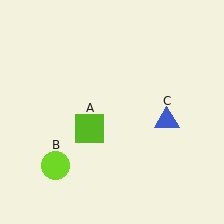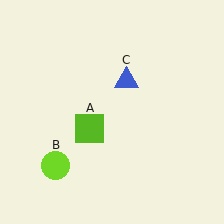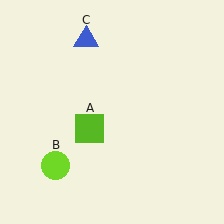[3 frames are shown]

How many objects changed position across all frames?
1 object changed position: blue triangle (object C).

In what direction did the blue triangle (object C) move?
The blue triangle (object C) moved up and to the left.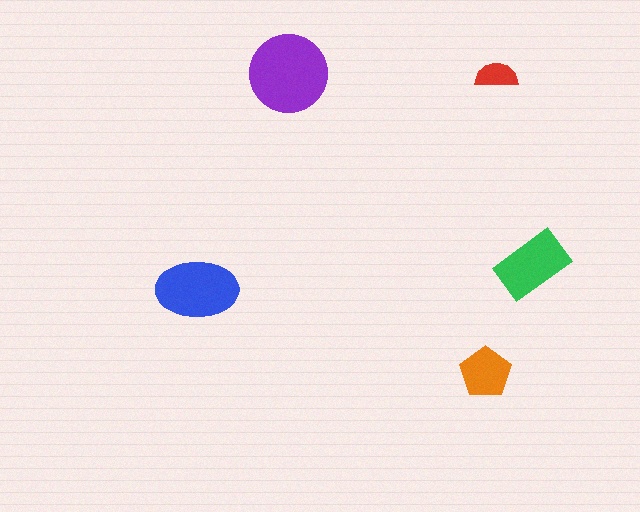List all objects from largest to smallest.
The purple circle, the blue ellipse, the green rectangle, the orange pentagon, the red semicircle.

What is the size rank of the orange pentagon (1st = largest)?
4th.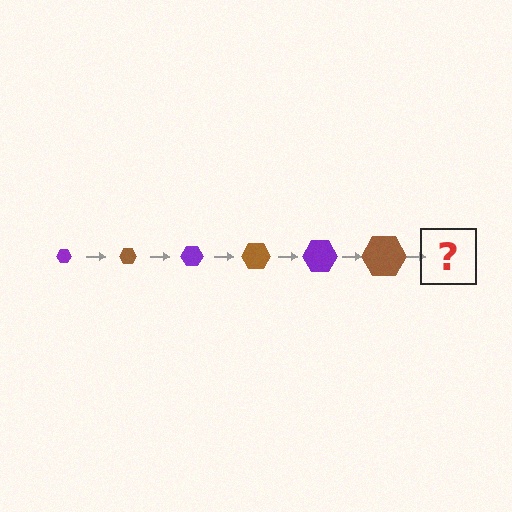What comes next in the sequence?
The next element should be a purple hexagon, larger than the previous one.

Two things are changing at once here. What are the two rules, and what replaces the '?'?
The two rules are that the hexagon grows larger each step and the color cycles through purple and brown. The '?' should be a purple hexagon, larger than the previous one.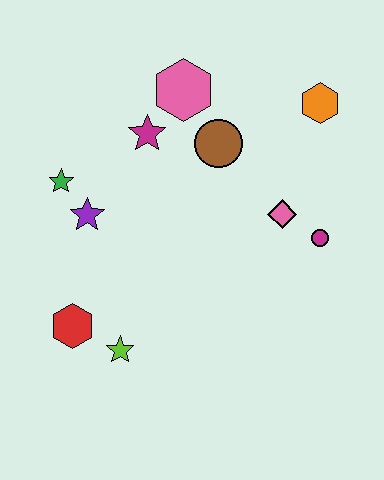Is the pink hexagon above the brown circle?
Yes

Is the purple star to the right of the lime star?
No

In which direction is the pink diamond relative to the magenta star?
The pink diamond is to the right of the magenta star.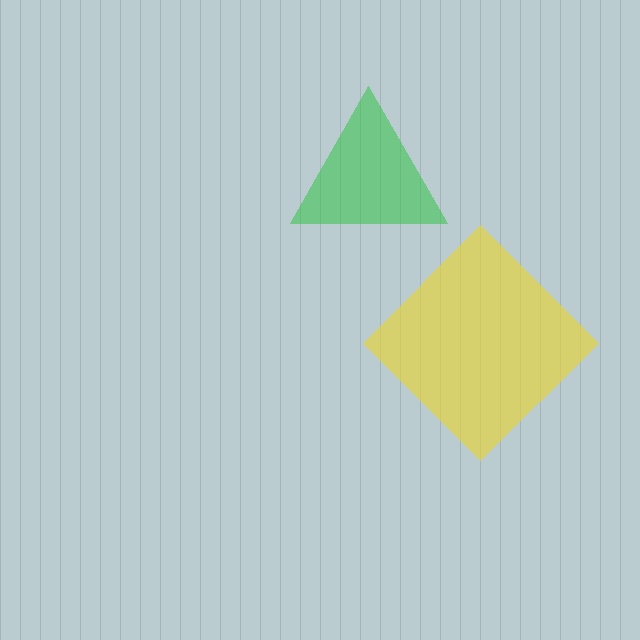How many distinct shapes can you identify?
There are 2 distinct shapes: a green triangle, a yellow diamond.